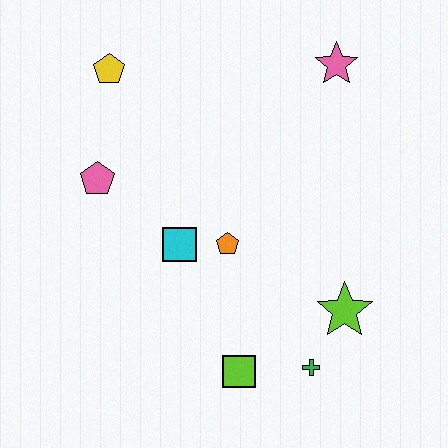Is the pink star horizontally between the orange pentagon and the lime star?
Yes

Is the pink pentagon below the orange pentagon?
No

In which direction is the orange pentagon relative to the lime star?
The orange pentagon is to the left of the lime star.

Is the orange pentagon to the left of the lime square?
Yes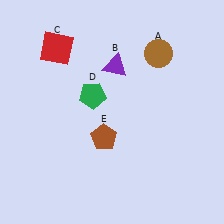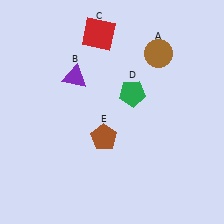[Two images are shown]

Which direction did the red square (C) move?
The red square (C) moved right.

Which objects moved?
The objects that moved are: the purple triangle (B), the red square (C), the green pentagon (D).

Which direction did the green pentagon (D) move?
The green pentagon (D) moved right.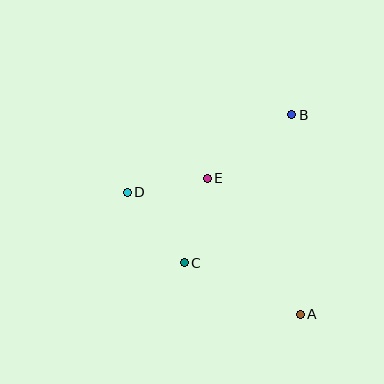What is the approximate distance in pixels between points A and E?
The distance between A and E is approximately 165 pixels.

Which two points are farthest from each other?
Points A and D are farthest from each other.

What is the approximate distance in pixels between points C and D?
The distance between C and D is approximately 91 pixels.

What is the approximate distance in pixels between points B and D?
The distance between B and D is approximately 182 pixels.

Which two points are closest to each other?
Points D and E are closest to each other.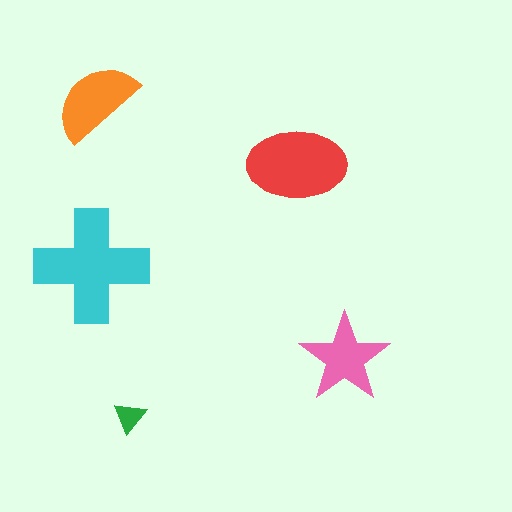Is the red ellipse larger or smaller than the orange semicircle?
Larger.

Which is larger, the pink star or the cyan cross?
The cyan cross.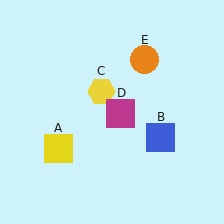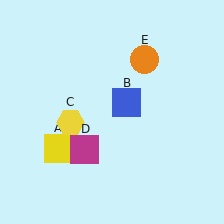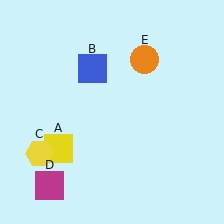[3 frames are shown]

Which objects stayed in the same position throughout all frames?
Yellow square (object A) and orange circle (object E) remained stationary.